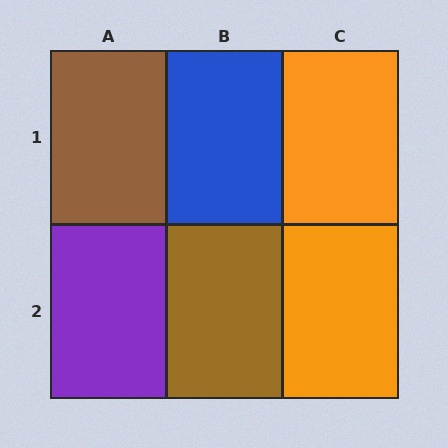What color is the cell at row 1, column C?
Orange.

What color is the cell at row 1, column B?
Blue.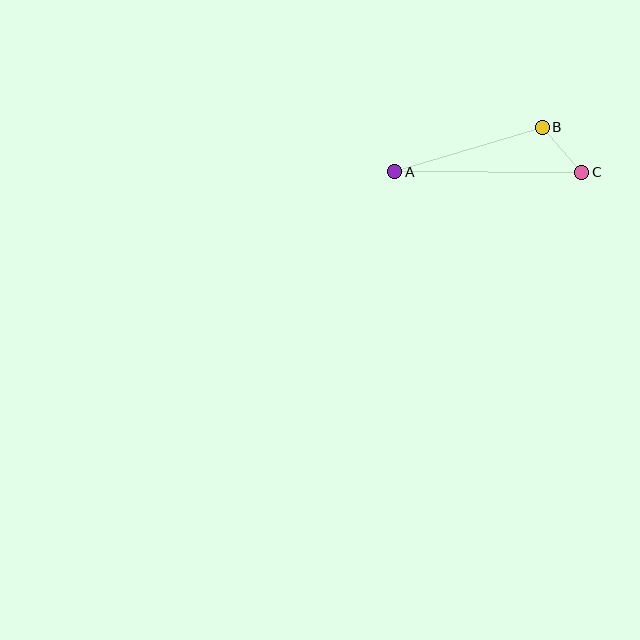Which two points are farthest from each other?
Points A and C are farthest from each other.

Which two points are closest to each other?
Points B and C are closest to each other.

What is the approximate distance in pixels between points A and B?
The distance between A and B is approximately 154 pixels.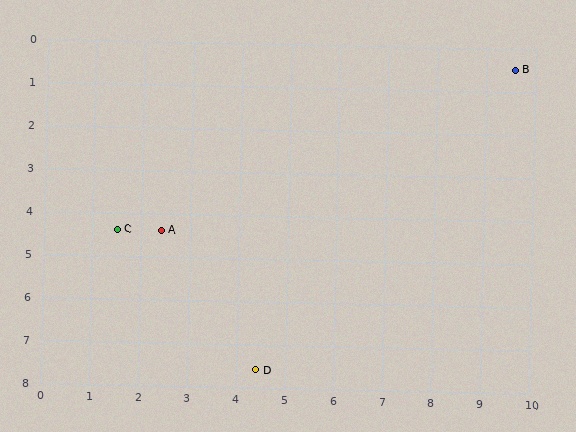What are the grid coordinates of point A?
Point A is at approximately (2.4, 4.4).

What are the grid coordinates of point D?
Point D is at approximately (4.4, 7.6).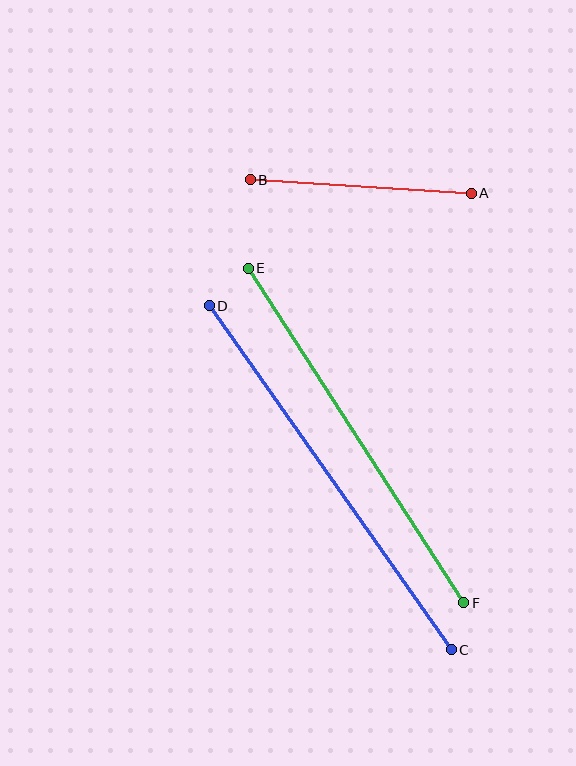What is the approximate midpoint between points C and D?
The midpoint is at approximately (330, 478) pixels.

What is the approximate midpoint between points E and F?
The midpoint is at approximately (356, 436) pixels.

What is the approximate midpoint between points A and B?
The midpoint is at approximately (361, 187) pixels.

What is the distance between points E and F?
The distance is approximately 398 pixels.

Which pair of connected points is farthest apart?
Points C and D are farthest apart.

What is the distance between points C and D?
The distance is approximately 420 pixels.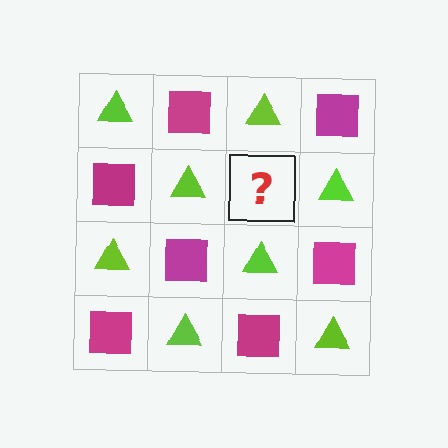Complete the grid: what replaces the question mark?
The question mark should be replaced with a magenta square.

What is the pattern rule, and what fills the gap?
The rule is that it alternates lime triangle and magenta square in a checkerboard pattern. The gap should be filled with a magenta square.